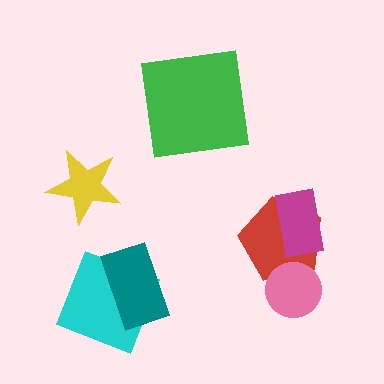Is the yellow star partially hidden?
No, no other shape covers it.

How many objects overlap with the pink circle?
1 object overlaps with the pink circle.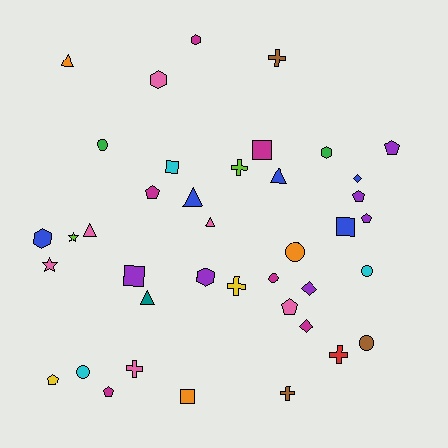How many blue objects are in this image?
There are 5 blue objects.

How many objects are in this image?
There are 40 objects.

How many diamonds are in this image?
There are 3 diamonds.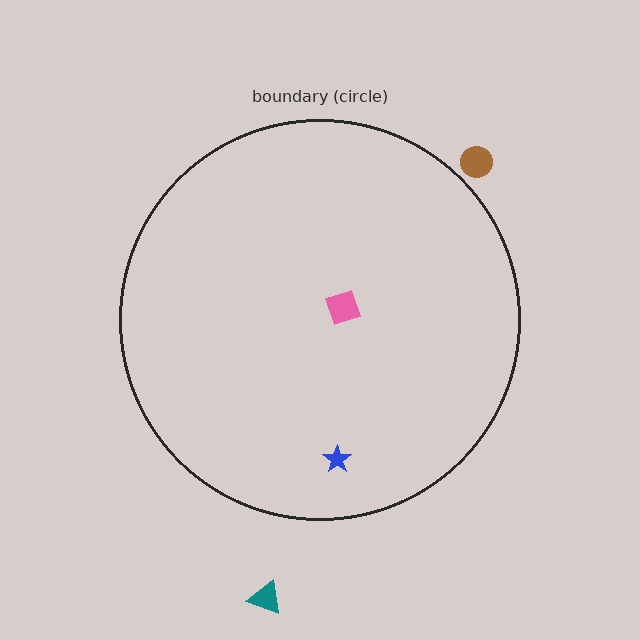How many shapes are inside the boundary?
2 inside, 2 outside.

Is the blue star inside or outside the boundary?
Inside.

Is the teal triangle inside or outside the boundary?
Outside.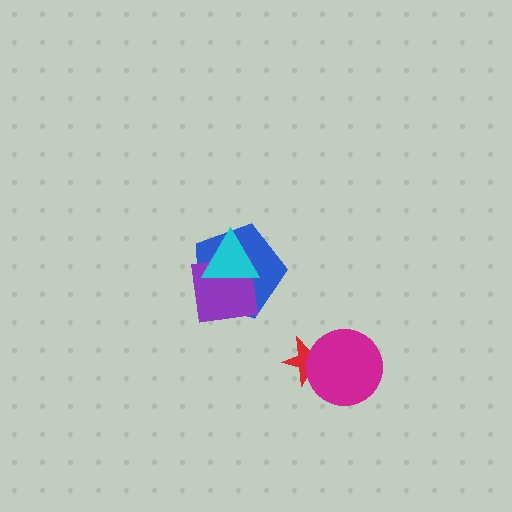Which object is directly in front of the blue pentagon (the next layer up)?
The purple square is directly in front of the blue pentagon.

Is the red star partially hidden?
Yes, it is partially covered by another shape.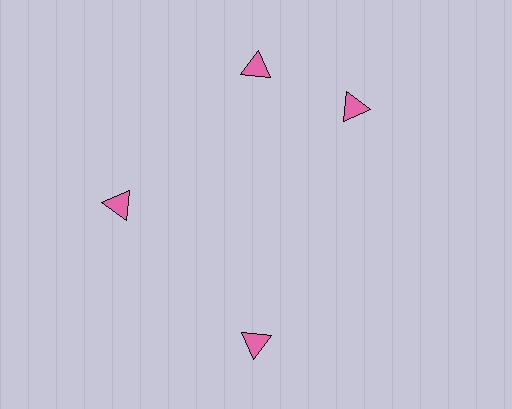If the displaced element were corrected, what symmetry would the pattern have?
It would have 4-fold rotational symmetry — the pattern would map onto itself every 90 degrees.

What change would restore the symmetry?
The symmetry would be restored by rotating it back into even spacing with its neighbors so that all 4 triangles sit at equal angles and equal distance from the center.